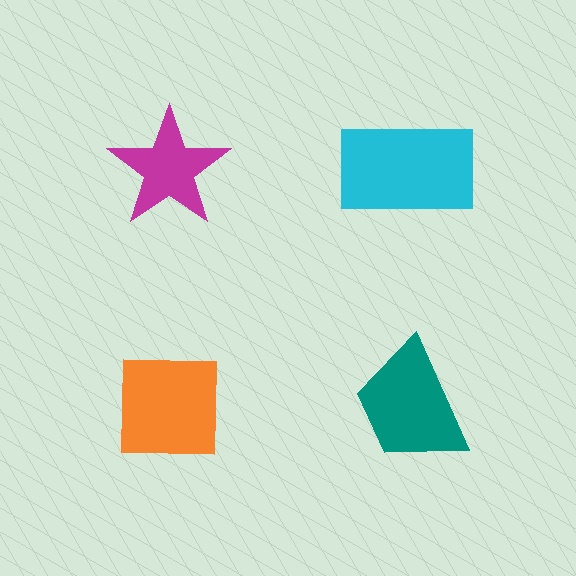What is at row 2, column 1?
An orange square.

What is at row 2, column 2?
A teal trapezoid.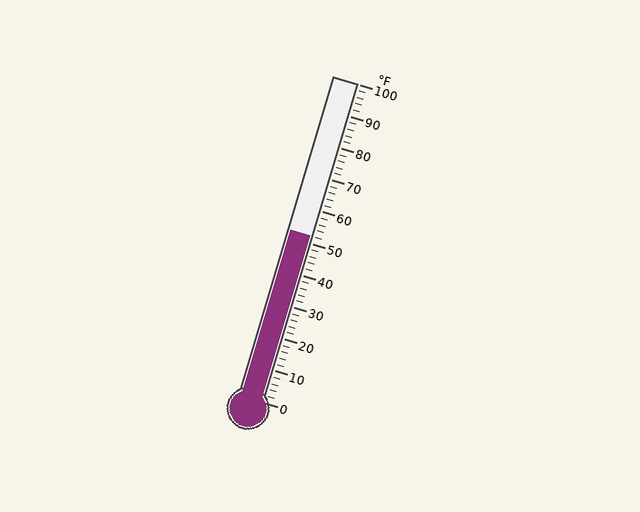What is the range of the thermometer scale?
The thermometer scale ranges from 0°F to 100°F.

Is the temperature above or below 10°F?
The temperature is above 10°F.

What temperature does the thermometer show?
The thermometer shows approximately 52°F.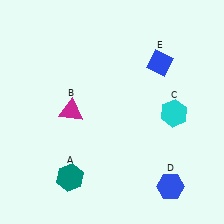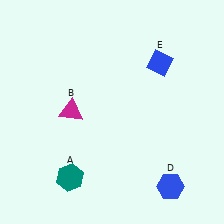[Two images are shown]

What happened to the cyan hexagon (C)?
The cyan hexagon (C) was removed in Image 2. It was in the bottom-right area of Image 1.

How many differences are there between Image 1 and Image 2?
There is 1 difference between the two images.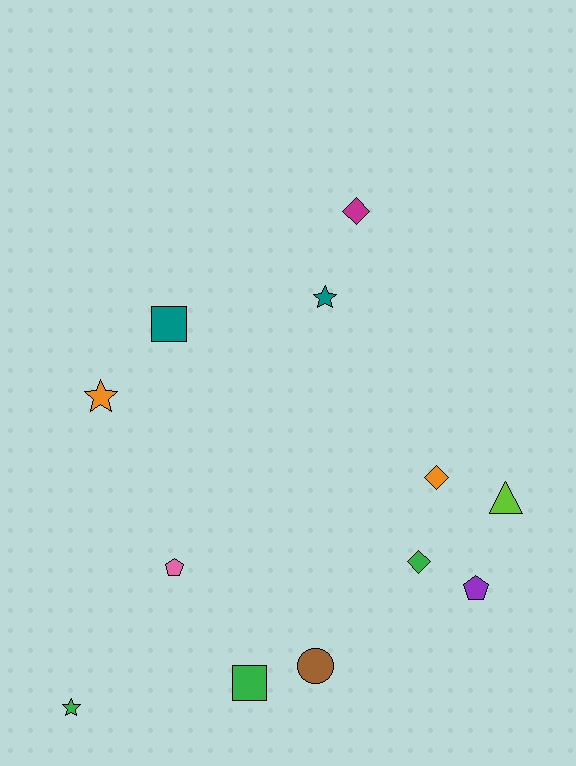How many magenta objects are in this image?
There is 1 magenta object.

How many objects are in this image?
There are 12 objects.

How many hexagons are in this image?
There are no hexagons.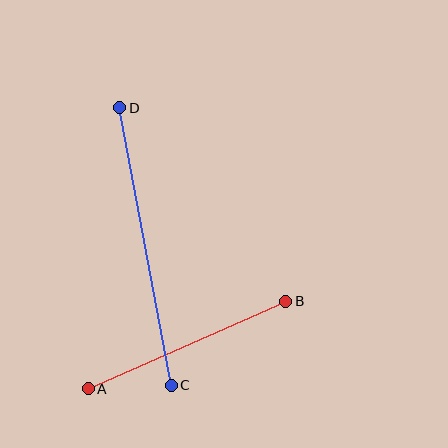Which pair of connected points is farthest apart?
Points C and D are farthest apart.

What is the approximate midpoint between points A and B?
The midpoint is at approximately (187, 345) pixels.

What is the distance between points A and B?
The distance is approximately 216 pixels.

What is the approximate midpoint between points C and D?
The midpoint is at approximately (146, 246) pixels.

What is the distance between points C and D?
The distance is approximately 282 pixels.